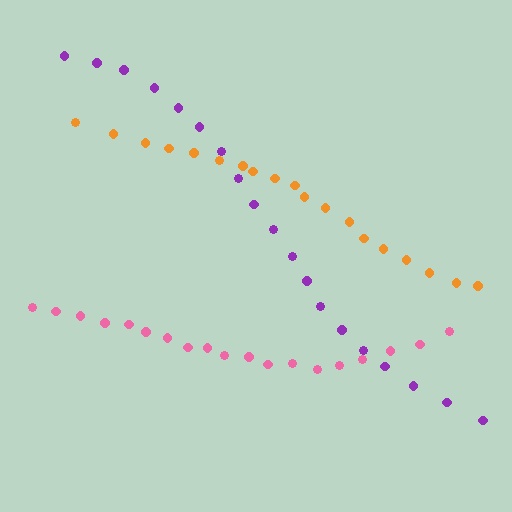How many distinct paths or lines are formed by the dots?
There are 3 distinct paths.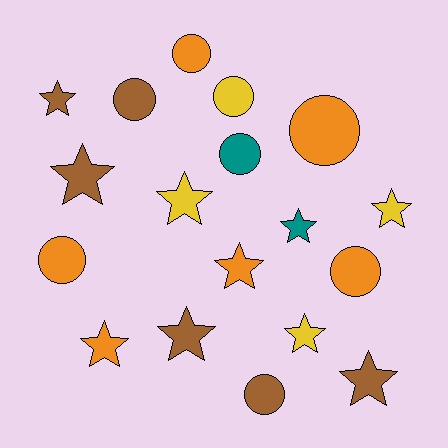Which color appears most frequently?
Brown, with 6 objects.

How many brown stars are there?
There are 4 brown stars.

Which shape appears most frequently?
Star, with 10 objects.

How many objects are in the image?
There are 18 objects.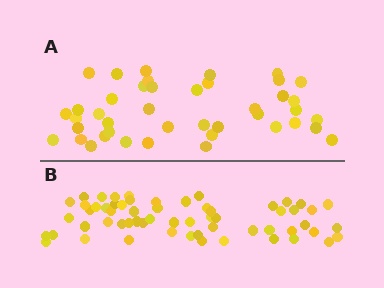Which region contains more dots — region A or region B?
Region B (the bottom region) has more dots.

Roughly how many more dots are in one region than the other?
Region B has approximately 20 more dots than region A.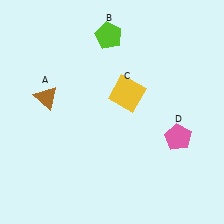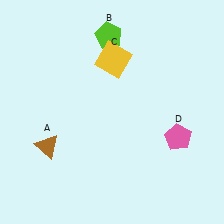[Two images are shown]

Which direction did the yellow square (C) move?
The yellow square (C) moved up.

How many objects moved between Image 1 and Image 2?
2 objects moved between the two images.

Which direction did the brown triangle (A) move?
The brown triangle (A) moved down.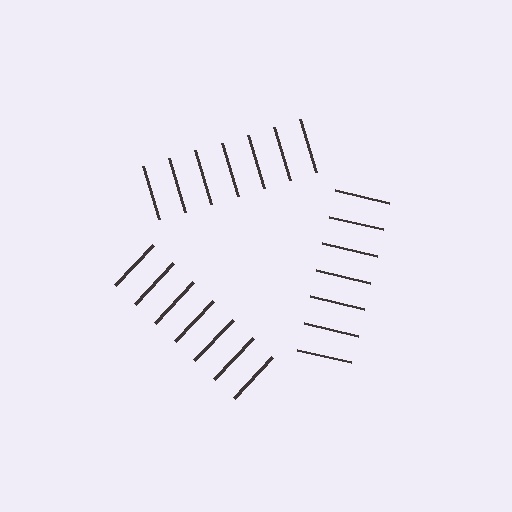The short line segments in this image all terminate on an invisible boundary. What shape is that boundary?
An illusory triangle — the line segments terminate on its edges but no continuous stroke is drawn.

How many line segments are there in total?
21 — 7 along each of the 3 edges.